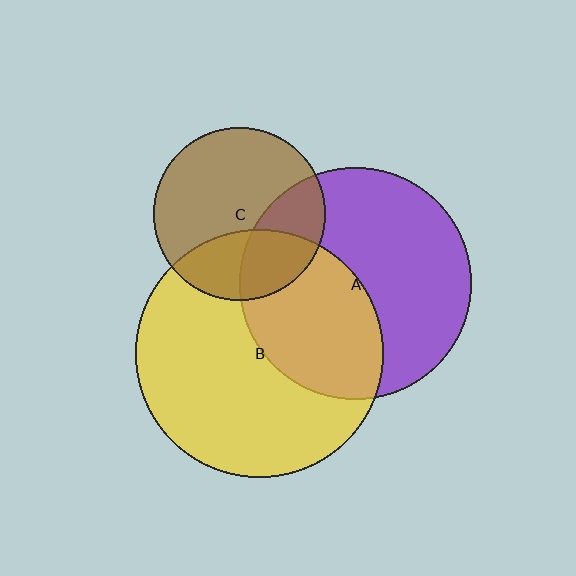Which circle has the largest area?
Circle B (yellow).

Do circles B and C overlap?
Yes.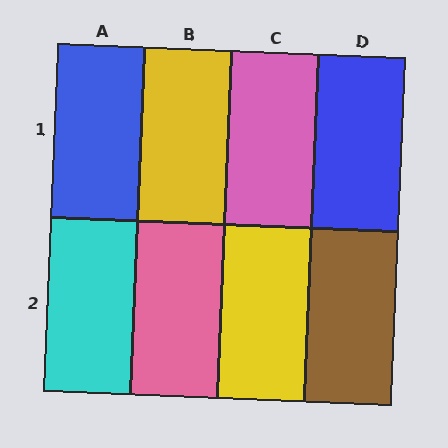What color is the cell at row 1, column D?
Blue.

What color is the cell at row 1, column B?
Yellow.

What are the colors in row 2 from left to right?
Cyan, pink, yellow, brown.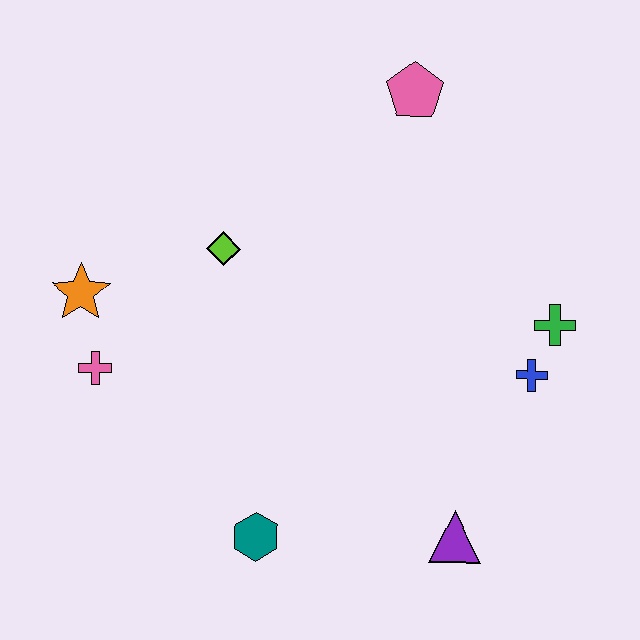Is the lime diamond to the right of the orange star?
Yes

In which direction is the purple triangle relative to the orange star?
The purple triangle is to the right of the orange star.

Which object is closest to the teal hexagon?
The purple triangle is closest to the teal hexagon.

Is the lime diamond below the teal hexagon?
No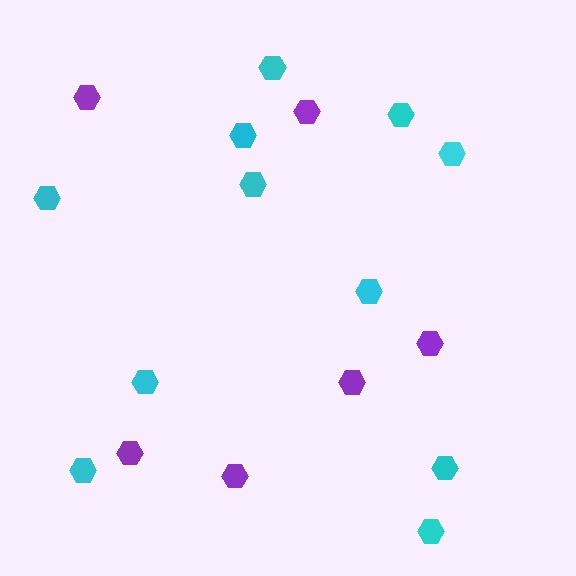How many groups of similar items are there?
There are 2 groups: one group of purple hexagons (6) and one group of cyan hexagons (11).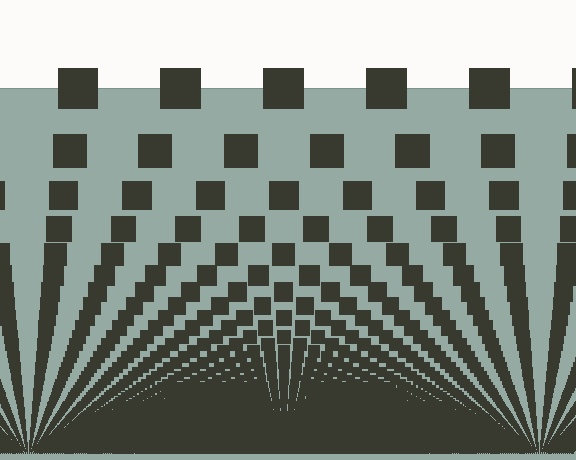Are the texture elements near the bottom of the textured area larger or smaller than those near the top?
Smaller. The gradient is inverted — elements near the bottom are smaller and denser.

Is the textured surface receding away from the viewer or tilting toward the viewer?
The surface appears to tilt toward the viewer. Texture elements get larger and sparser toward the top.